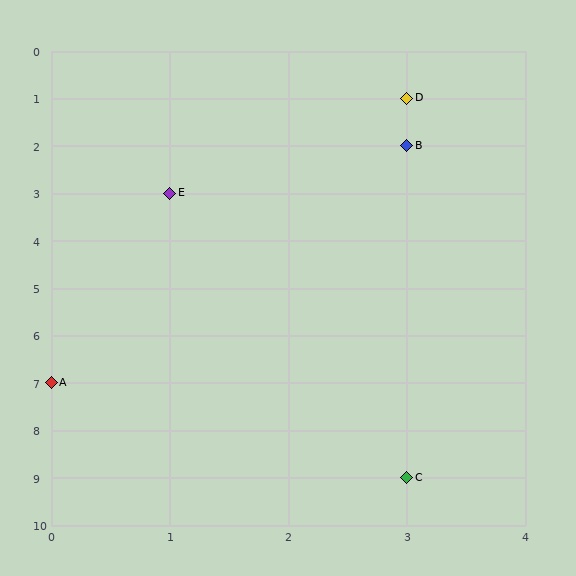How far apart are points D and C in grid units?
Points D and C are 8 rows apart.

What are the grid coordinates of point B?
Point B is at grid coordinates (3, 2).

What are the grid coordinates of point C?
Point C is at grid coordinates (3, 9).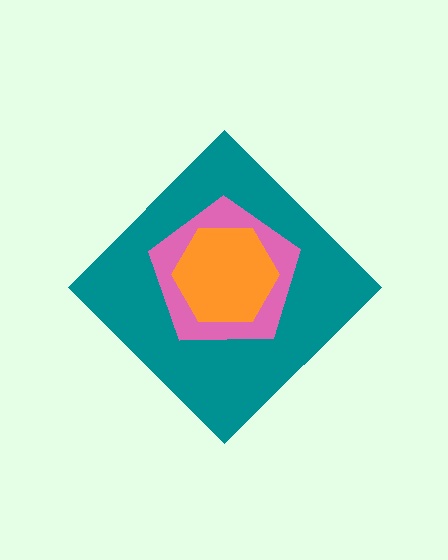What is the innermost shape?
The orange hexagon.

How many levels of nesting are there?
3.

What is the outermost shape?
The teal diamond.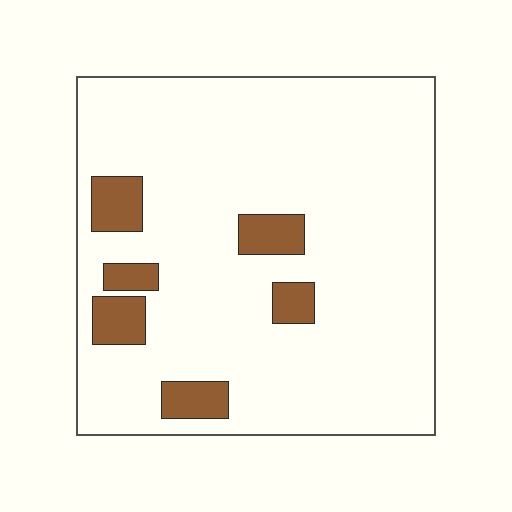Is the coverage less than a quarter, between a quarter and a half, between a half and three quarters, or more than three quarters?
Less than a quarter.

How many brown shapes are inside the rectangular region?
6.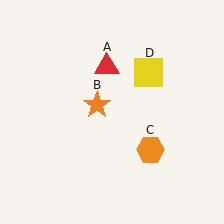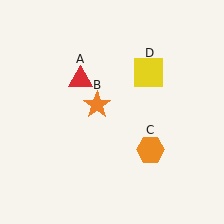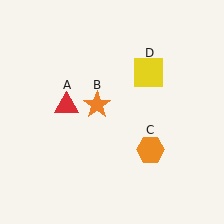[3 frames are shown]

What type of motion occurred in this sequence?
The red triangle (object A) rotated counterclockwise around the center of the scene.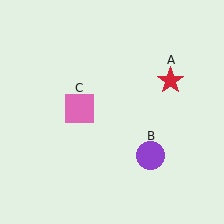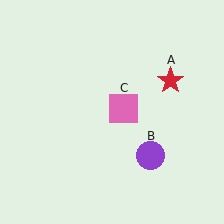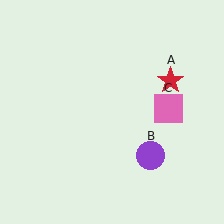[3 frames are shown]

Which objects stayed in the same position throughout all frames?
Red star (object A) and purple circle (object B) remained stationary.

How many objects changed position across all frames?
1 object changed position: pink square (object C).